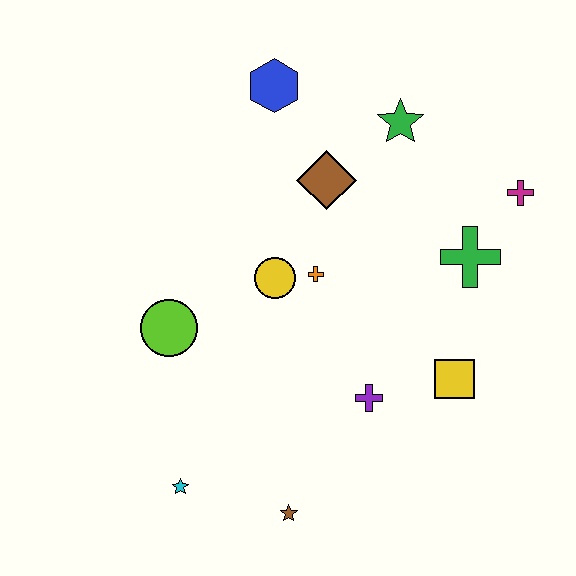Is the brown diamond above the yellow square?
Yes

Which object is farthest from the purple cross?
The blue hexagon is farthest from the purple cross.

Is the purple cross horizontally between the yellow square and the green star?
No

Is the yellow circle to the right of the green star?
No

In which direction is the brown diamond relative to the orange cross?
The brown diamond is above the orange cross.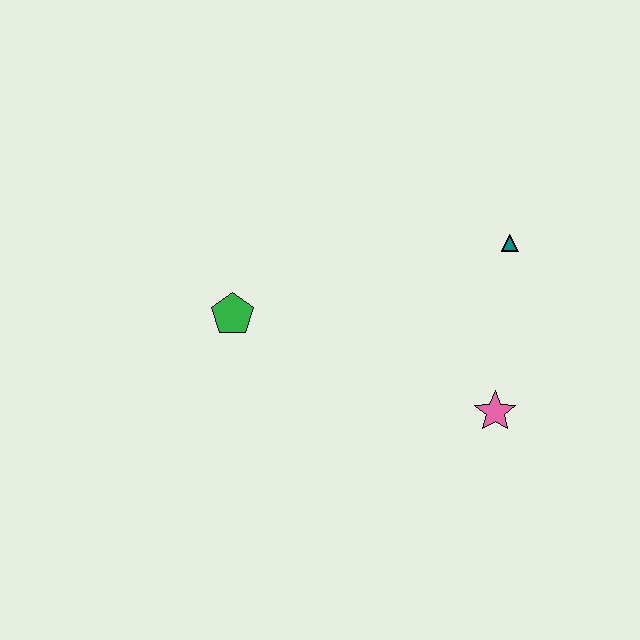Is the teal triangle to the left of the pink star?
No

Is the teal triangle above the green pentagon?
Yes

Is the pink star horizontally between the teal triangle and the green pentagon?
Yes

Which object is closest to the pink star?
The teal triangle is closest to the pink star.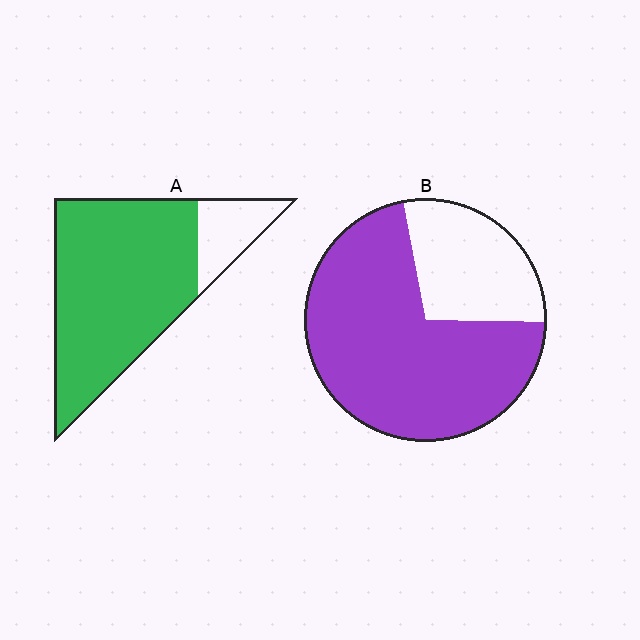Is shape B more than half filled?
Yes.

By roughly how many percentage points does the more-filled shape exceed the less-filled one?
By roughly 10 percentage points (A over B).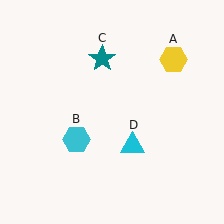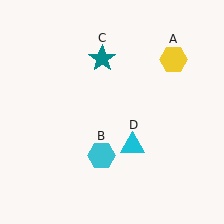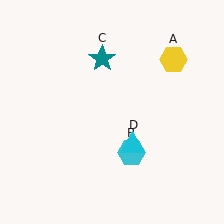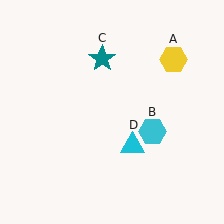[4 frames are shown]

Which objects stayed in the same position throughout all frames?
Yellow hexagon (object A) and teal star (object C) and cyan triangle (object D) remained stationary.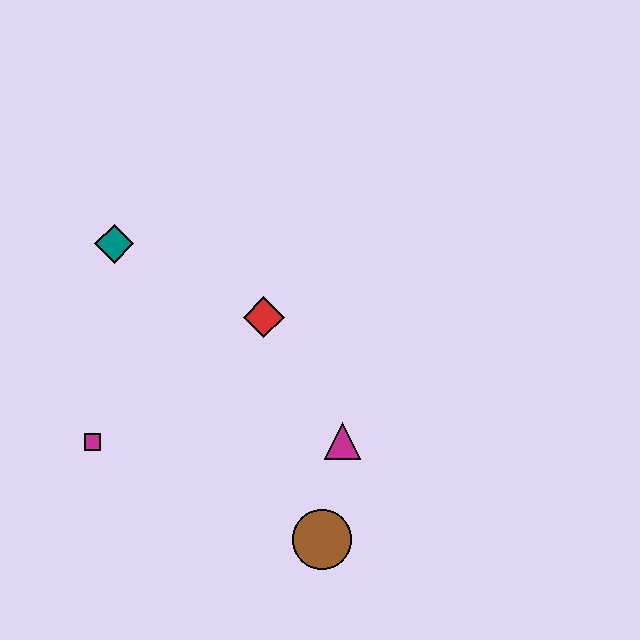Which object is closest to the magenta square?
The teal diamond is closest to the magenta square.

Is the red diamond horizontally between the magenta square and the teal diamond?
No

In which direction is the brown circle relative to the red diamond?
The brown circle is below the red diamond.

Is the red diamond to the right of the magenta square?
Yes